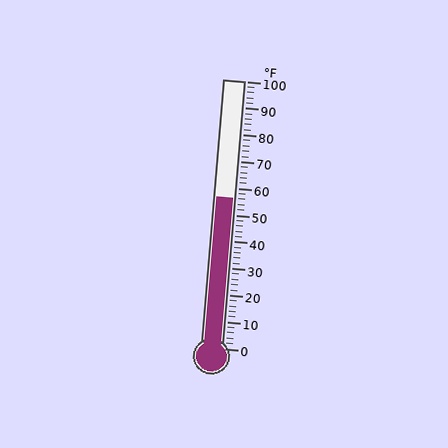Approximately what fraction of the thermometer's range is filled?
The thermometer is filled to approximately 55% of its range.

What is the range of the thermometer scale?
The thermometer scale ranges from 0°F to 100°F.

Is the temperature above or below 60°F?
The temperature is below 60°F.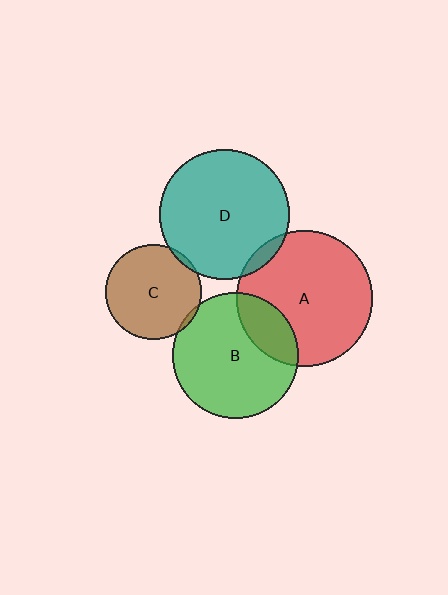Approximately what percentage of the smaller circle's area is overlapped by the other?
Approximately 5%.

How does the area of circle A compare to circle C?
Approximately 2.0 times.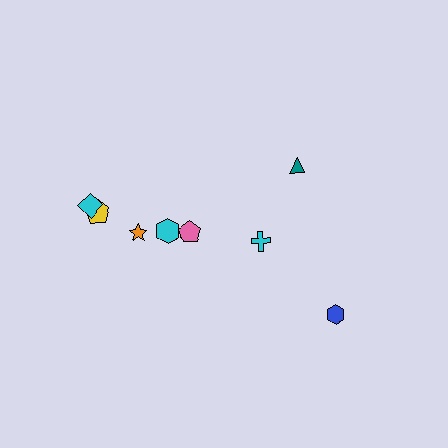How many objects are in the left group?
There are 5 objects.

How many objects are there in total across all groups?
There are 8 objects.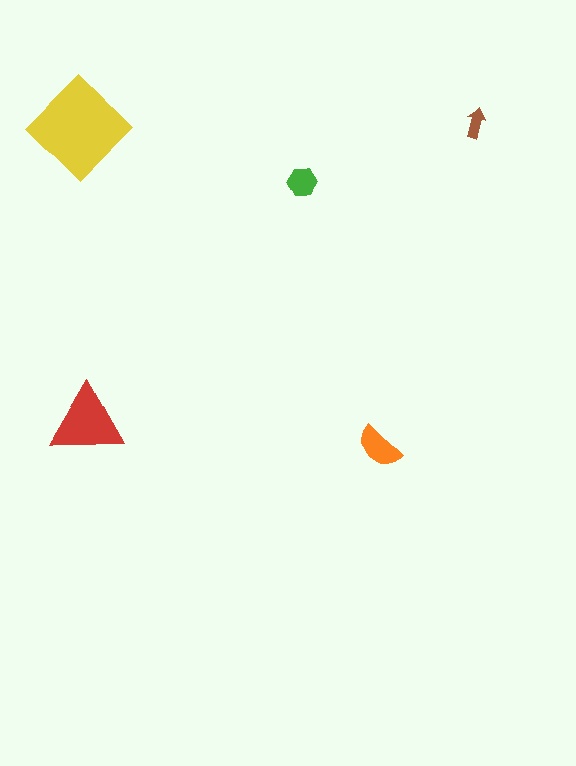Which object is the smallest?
The brown arrow.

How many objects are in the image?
There are 5 objects in the image.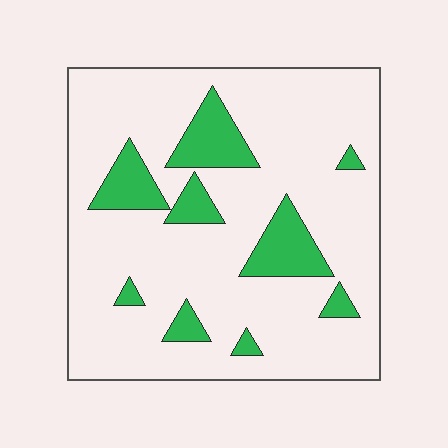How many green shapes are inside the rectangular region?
9.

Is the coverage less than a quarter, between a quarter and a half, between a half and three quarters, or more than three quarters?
Less than a quarter.